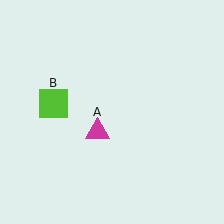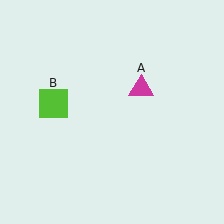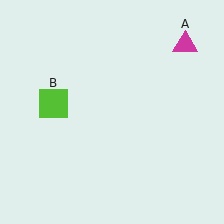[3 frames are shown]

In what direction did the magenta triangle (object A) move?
The magenta triangle (object A) moved up and to the right.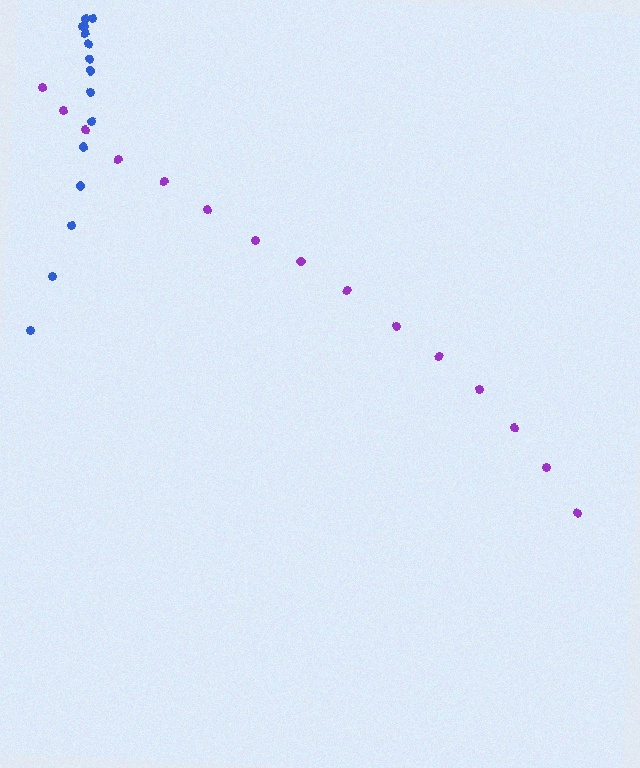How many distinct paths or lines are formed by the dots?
There are 2 distinct paths.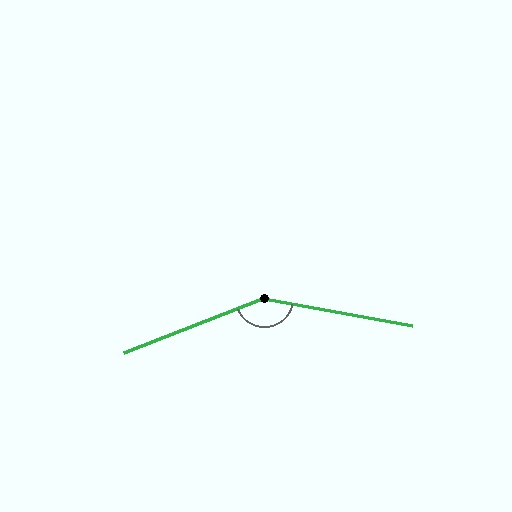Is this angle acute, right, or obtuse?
It is obtuse.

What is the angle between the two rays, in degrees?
Approximately 148 degrees.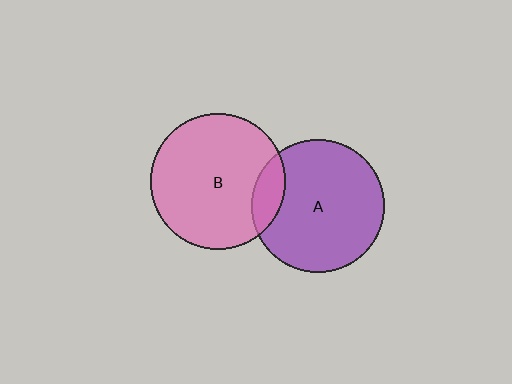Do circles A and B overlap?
Yes.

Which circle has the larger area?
Circle B (pink).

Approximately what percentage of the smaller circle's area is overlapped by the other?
Approximately 15%.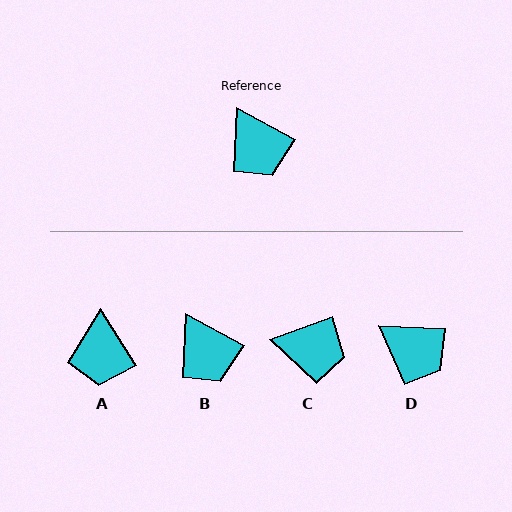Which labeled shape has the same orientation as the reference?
B.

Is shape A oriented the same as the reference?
No, it is off by about 29 degrees.